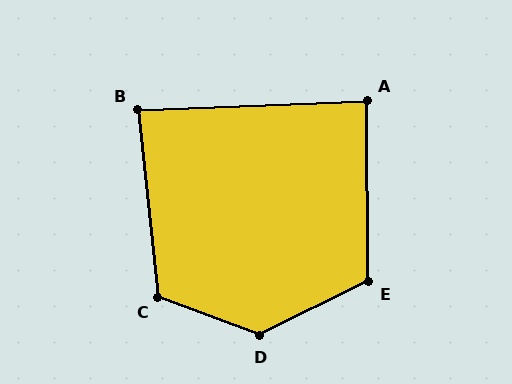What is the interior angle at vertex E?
Approximately 116 degrees (obtuse).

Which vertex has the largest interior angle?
D, at approximately 133 degrees.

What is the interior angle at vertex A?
Approximately 88 degrees (approximately right).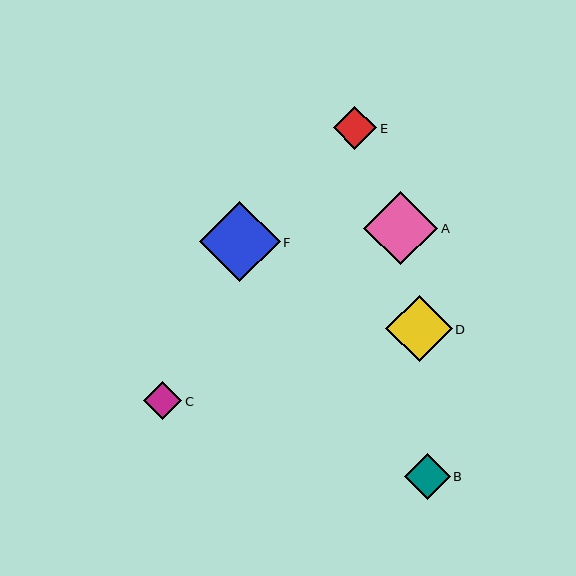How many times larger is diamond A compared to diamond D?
Diamond A is approximately 1.1 times the size of diamond D.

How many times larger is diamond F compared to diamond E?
Diamond F is approximately 1.9 times the size of diamond E.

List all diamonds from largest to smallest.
From largest to smallest: F, A, D, B, E, C.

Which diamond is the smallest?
Diamond C is the smallest with a size of approximately 38 pixels.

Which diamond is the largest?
Diamond F is the largest with a size of approximately 81 pixels.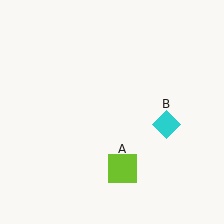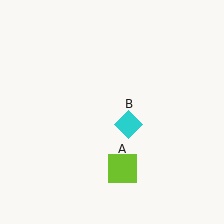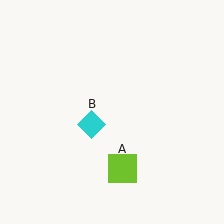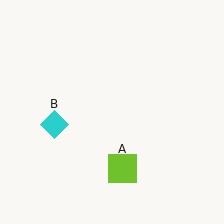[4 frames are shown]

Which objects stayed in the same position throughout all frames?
Lime square (object A) remained stationary.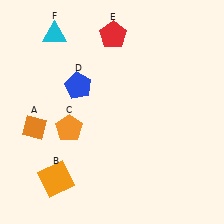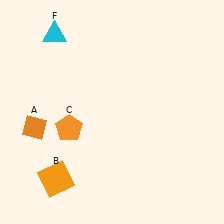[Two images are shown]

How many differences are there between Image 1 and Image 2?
There are 2 differences between the two images.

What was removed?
The red pentagon (E), the blue pentagon (D) were removed in Image 2.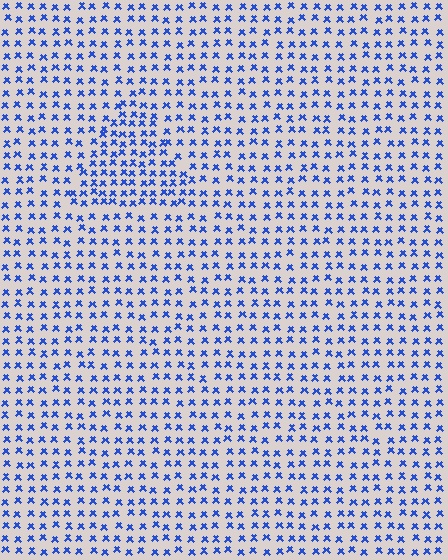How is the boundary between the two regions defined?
The boundary is defined by a change in element density (approximately 1.6x ratio). All elements are the same color, size, and shape.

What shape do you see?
I see a triangle.